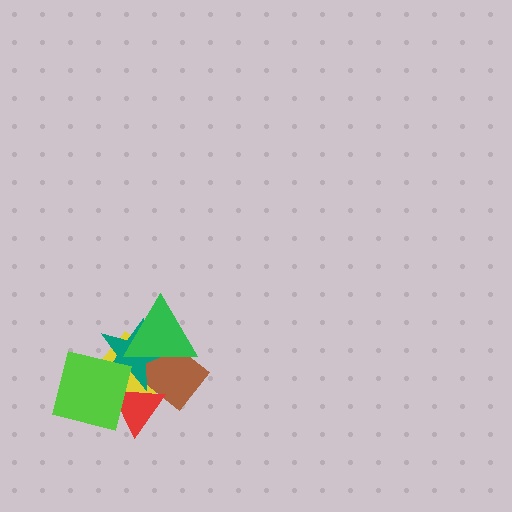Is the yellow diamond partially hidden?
Yes, it is partially covered by another shape.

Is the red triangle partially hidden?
Yes, it is partially covered by another shape.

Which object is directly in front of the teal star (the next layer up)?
The lime square is directly in front of the teal star.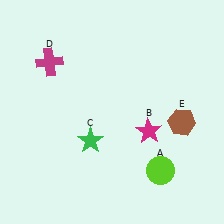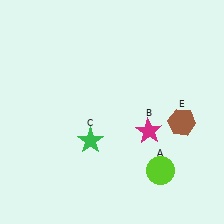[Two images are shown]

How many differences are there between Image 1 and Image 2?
There is 1 difference between the two images.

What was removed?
The magenta cross (D) was removed in Image 2.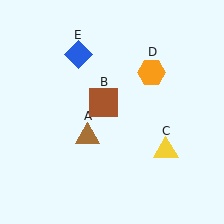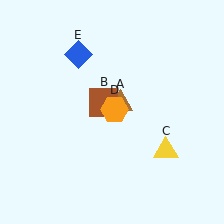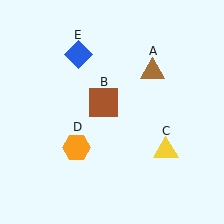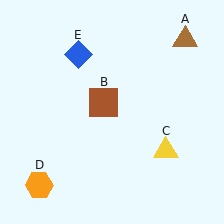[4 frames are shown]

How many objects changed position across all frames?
2 objects changed position: brown triangle (object A), orange hexagon (object D).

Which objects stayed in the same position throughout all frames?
Brown square (object B) and yellow triangle (object C) and blue diamond (object E) remained stationary.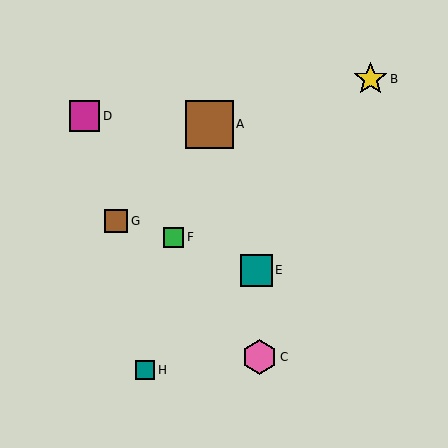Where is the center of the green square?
The center of the green square is at (174, 237).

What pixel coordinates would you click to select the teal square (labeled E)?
Click at (256, 270) to select the teal square E.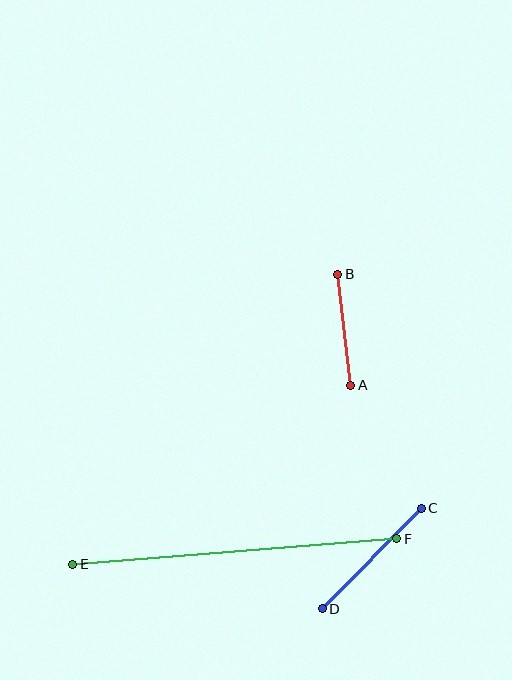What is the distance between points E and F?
The distance is approximately 325 pixels.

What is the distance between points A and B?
The distance is approximately 112 pixels.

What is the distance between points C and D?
The distance is approximately 141 pixels.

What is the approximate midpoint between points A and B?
The midpoint is at approximately (344, 330) pixels.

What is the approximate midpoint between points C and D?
The midpoint is at approximately (372, 558) pixels.